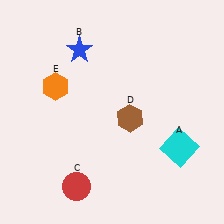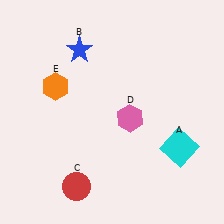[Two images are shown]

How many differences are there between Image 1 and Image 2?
There is 1 difference between the two images.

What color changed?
The hexagon (D) changed from brown in Image 1 to pink in Image 2.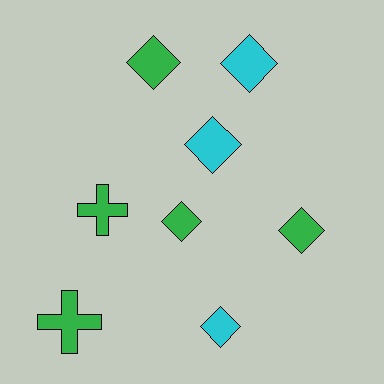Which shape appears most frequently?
Diamond, with 6 objects.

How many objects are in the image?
There are 8 objects.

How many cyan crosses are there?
There are no cyan crosses.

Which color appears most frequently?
Green, with 5 objects.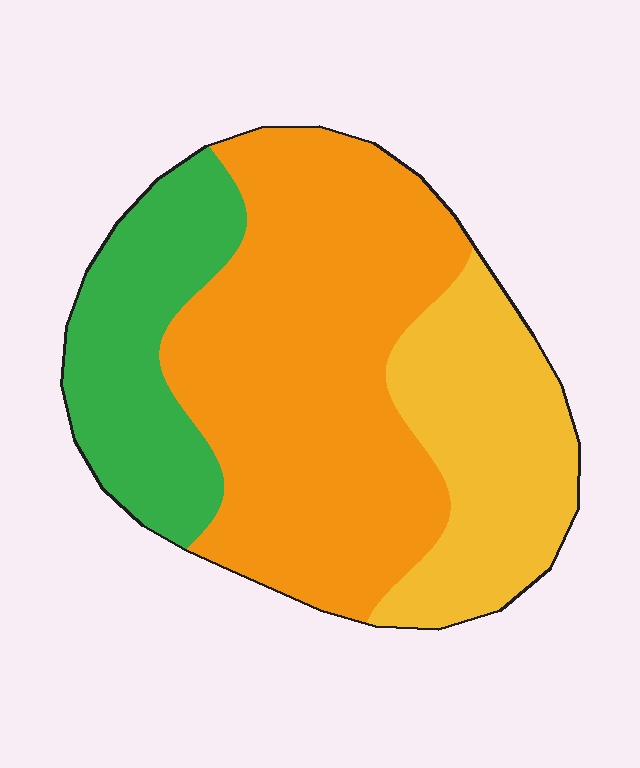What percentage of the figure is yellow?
Yellow covers 25% of the figure.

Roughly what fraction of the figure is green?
Green covers about 20% of the figure.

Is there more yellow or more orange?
Orange.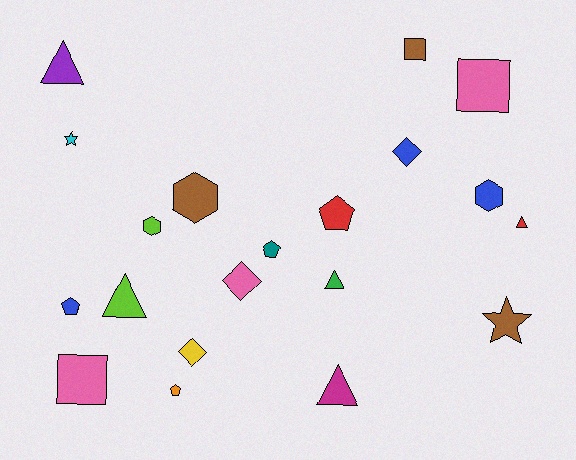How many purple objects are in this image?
There is 1 purple object.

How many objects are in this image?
There are 20 objects.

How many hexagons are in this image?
There are 3 hexagons.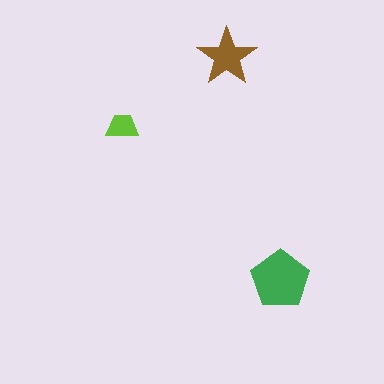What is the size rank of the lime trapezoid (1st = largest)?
3rd.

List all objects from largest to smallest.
The green pentagon, the brown star, the lime trapezoid.